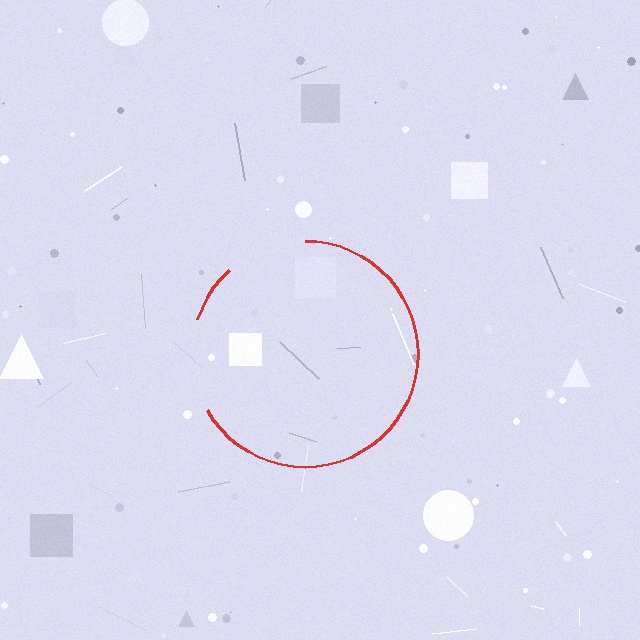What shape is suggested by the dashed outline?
The dashed outline suggests a circle.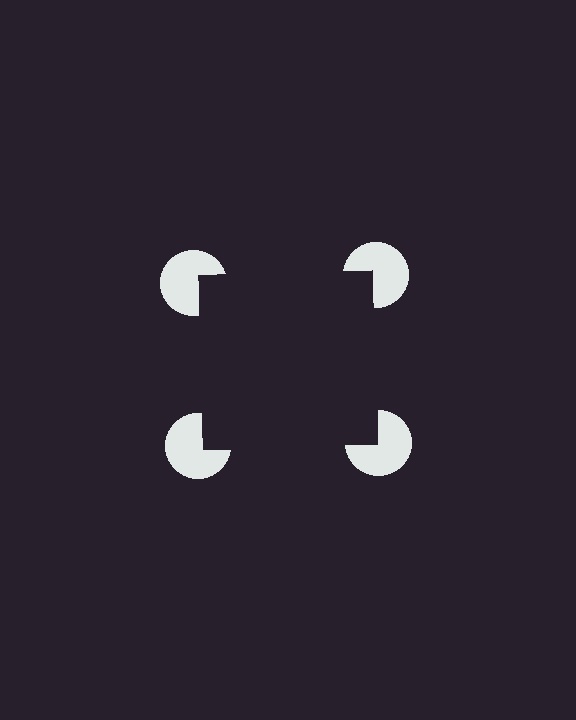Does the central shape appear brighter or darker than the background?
It typically appears slightly darker than the background, even though no actual brightness change is drawn.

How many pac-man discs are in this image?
There are 4 — one at each vertex of the illusory square.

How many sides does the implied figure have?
4 sides.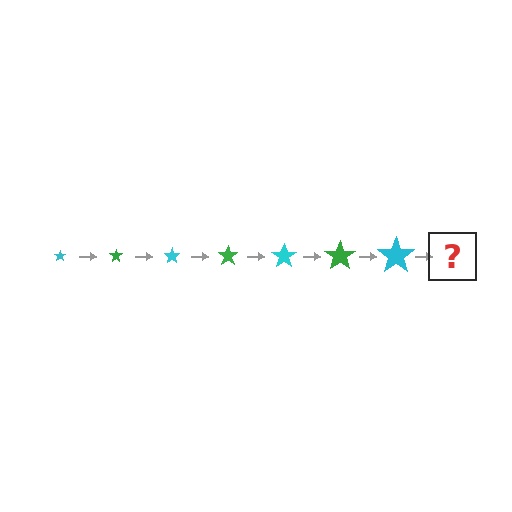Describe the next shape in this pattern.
It should be a green star, larger than the previous one.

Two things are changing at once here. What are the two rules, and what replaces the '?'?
The two rules are that the star grows larger each step and the color cycles through cyan and green. The '?' should be a green star, larger than the previous one.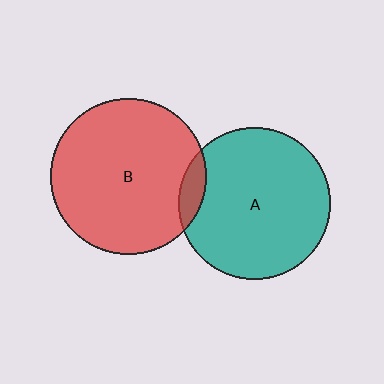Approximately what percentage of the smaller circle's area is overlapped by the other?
Approximately 10%.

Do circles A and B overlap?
Yes.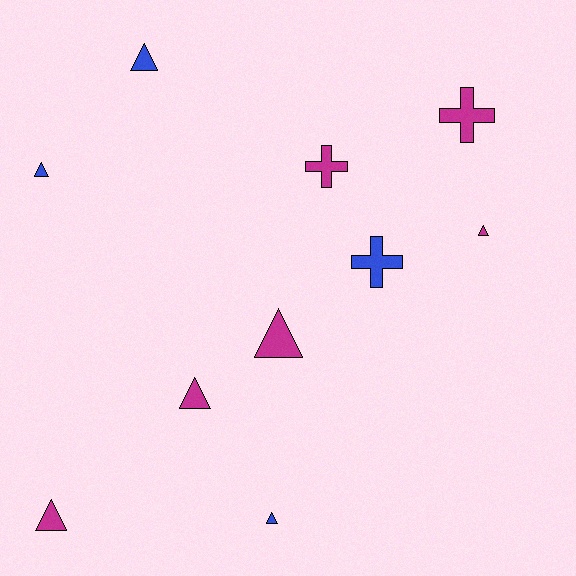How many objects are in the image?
There are 10 objects.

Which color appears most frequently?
Magenta, with 6 objects.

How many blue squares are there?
There are no blue squares.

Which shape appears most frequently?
Triangle, with 7 objects.